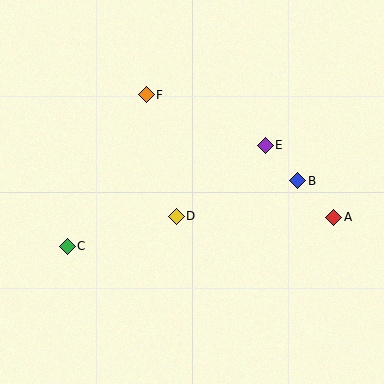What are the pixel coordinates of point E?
Point E is at (265, 145).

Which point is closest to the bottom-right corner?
Point A is closest to the bottom-right corner.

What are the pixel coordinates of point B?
Point B is at (298, 181).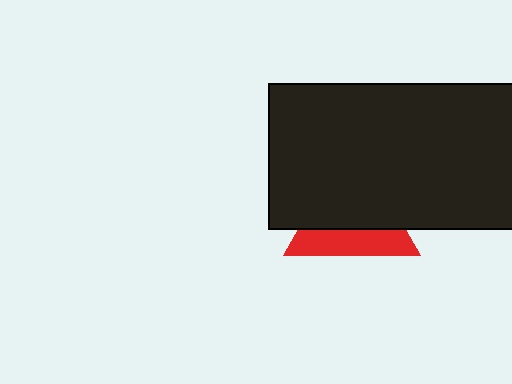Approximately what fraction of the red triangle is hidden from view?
Roughly 61% of the red triangle is hidden behind the black rectangle.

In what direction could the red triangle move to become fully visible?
The red triangle could move down. That would shift it out from behind the black rectangle entirely.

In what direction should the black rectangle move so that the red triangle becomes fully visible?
The black rectangle should move up. That is the shortest direction to clear the overlap and leave the red triangle fully visible.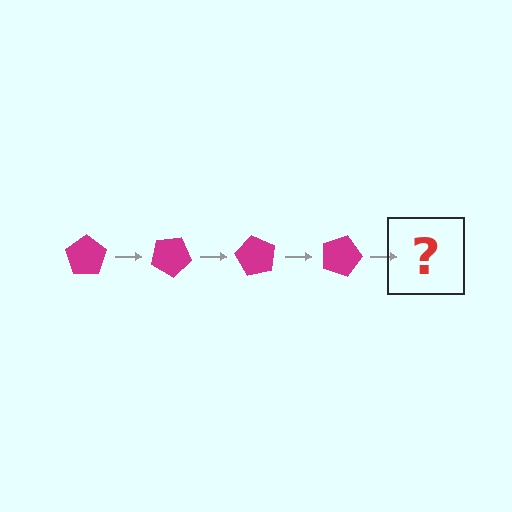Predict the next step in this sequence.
The next step is a magenta pentagon rotated 120 degrees.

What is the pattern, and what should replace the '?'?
The pattern is that the pentagon rotates 30 degrees each step. The '?' should be a magenta pentagon rotated 120 degrees.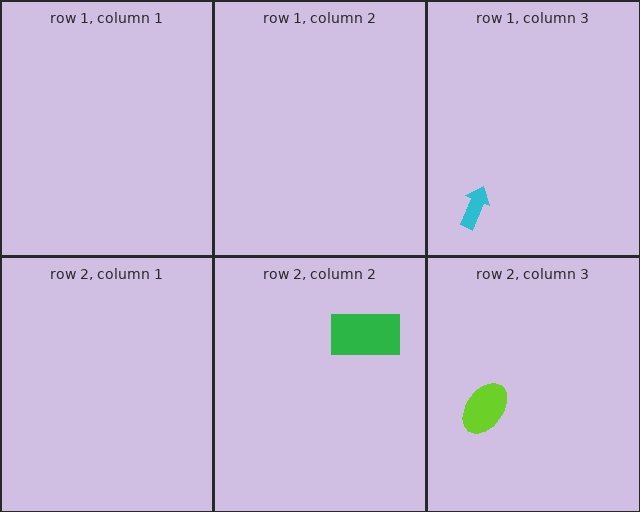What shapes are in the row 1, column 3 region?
The cyan arrow.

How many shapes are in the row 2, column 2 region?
1.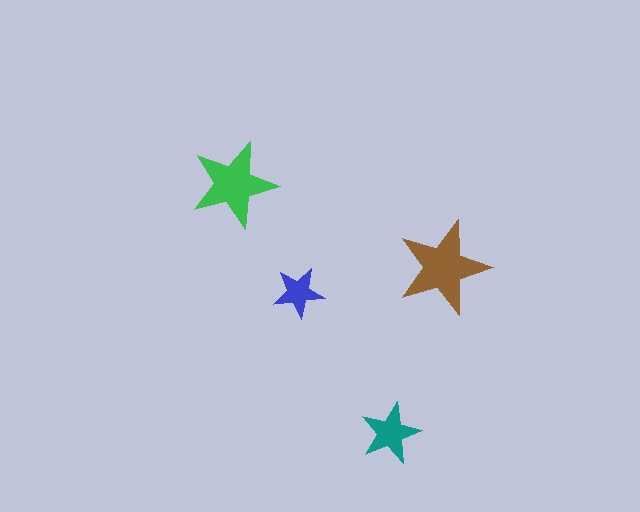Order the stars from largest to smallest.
the brown one, the green one, the teal one, the blue one.